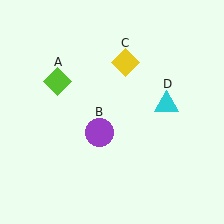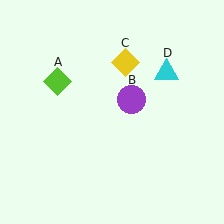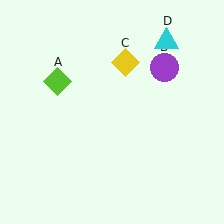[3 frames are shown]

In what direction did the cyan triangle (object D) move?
The cyan triangle (object D) moved up.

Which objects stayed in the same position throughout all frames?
Lime diamond (object A) and yellow diamond (object C) remained stationary.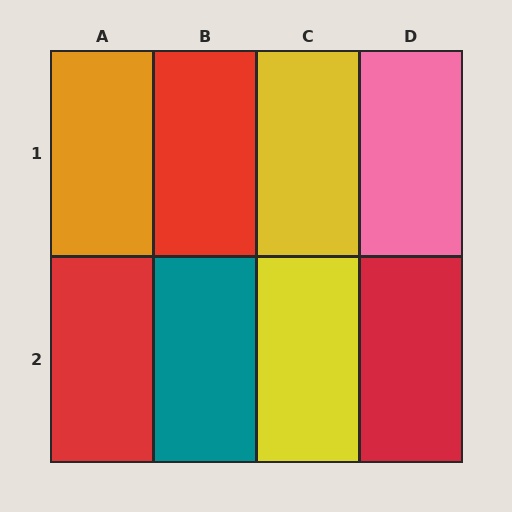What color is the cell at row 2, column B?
Teal.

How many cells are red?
3 cells are red.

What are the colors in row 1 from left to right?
Orange, red, yellow, pink.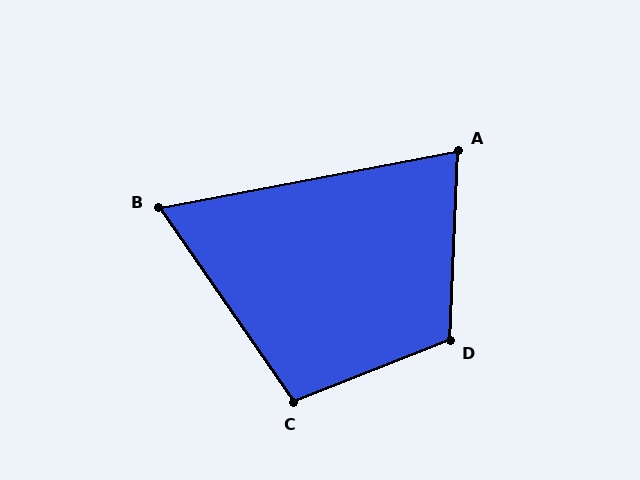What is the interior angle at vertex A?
Approximately 77 degrees (acute).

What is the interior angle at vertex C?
Approximately 103 degrees (obtuse).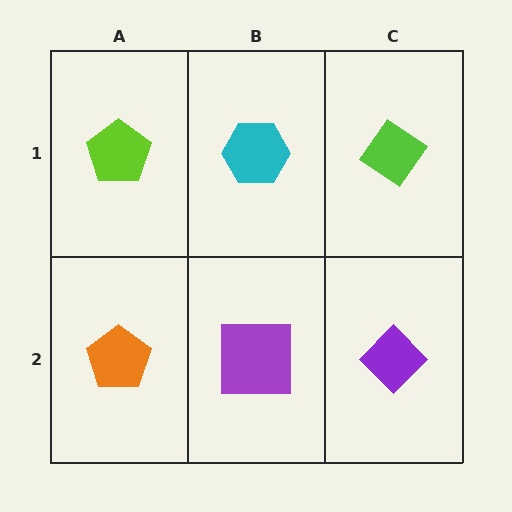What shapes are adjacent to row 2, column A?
A lime pentagon (row 1, column A), a purple square (row 2, column B).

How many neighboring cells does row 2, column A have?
2.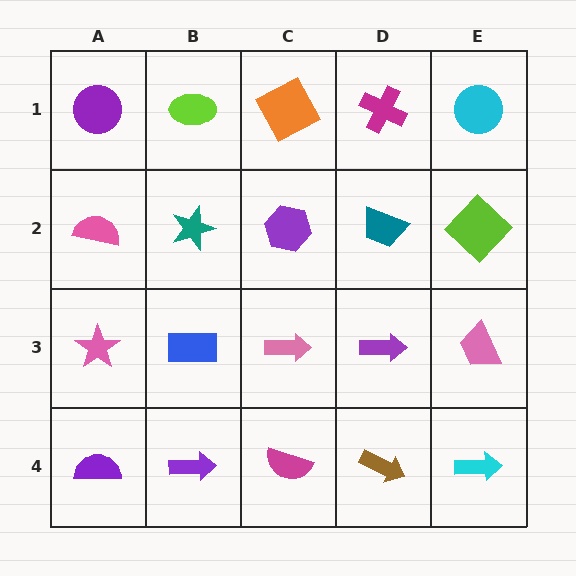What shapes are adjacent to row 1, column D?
A teal trapezoid (row 2, column D), an orange square (row 1, column C), a cyan circle (row 1, column E).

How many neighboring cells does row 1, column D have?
3.